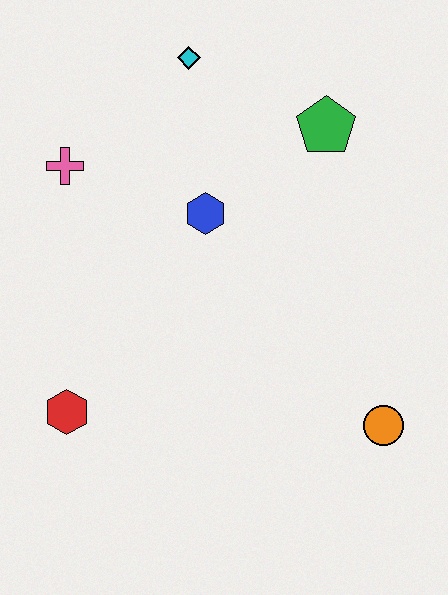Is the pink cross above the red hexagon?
Yes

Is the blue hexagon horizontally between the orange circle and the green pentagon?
No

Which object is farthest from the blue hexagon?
The orange circle is farthest from the blue hexagon.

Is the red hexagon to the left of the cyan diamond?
Yes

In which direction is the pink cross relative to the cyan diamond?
The pink cross is to the left of the cyan diamond.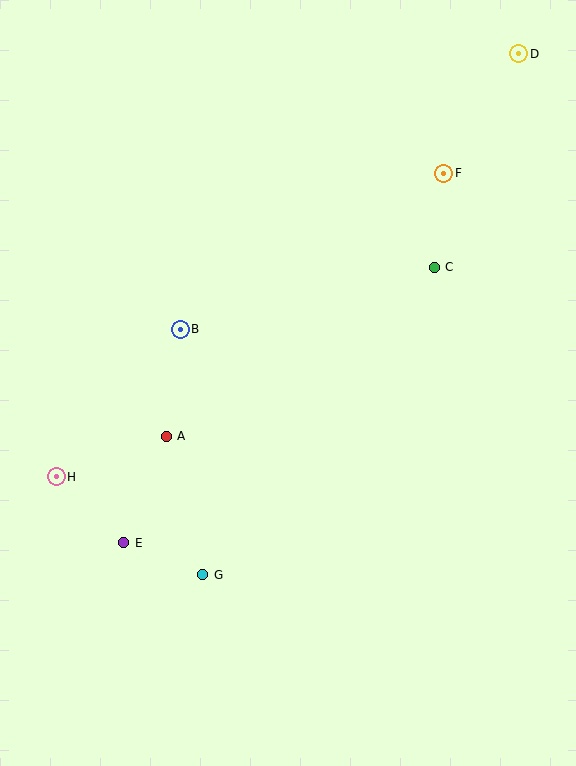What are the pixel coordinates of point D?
Point D is at (519, 54).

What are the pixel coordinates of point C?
Point C is at (434, 267).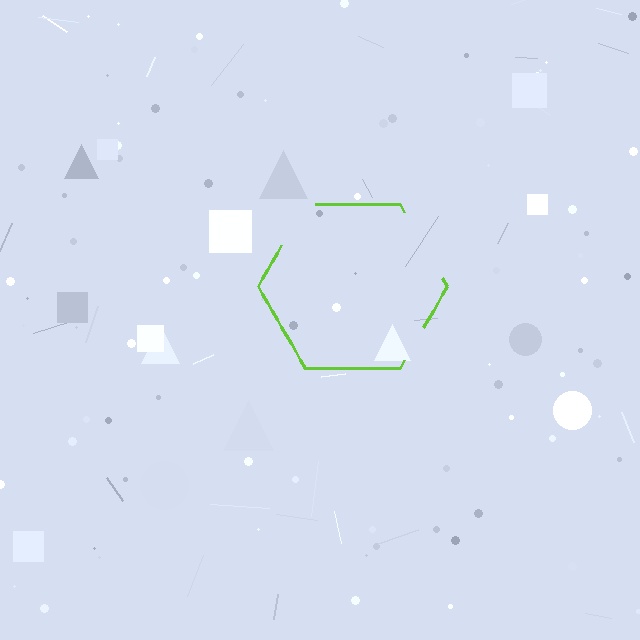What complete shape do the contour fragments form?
The contour fragments form a hexagon.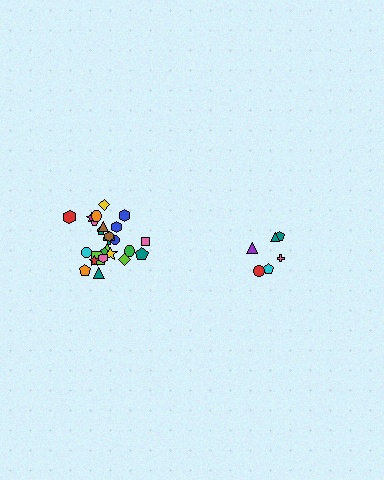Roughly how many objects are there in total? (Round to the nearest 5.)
Roughly 30 objects in total.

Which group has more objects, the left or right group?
The left group.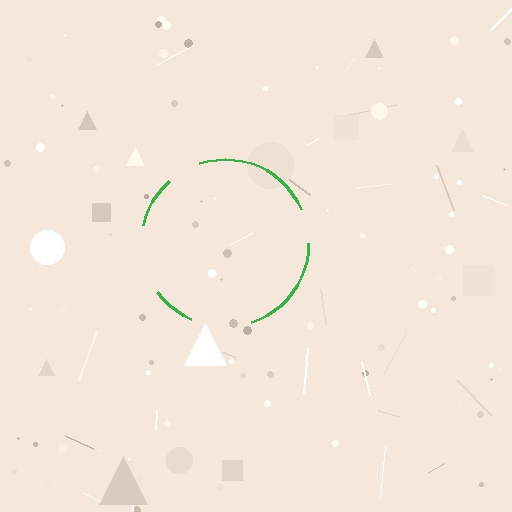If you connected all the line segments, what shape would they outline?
They would outline a circle.